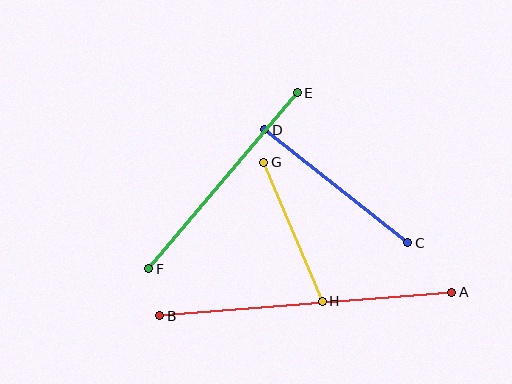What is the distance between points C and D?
The distance is approximately 182 pixels.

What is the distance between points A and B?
The distance is approximately 293 pixels.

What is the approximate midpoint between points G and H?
The midpoint is at approximately (293, 232) pixels.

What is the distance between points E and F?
The distance is approximately 230 pixels.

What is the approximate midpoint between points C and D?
The midpoint is at approximately (336, 186) pixels.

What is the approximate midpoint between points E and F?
The midpoint is at approximately (223, 181) pixels.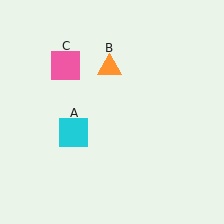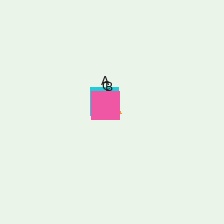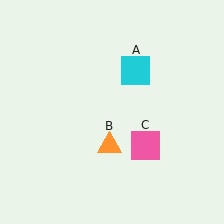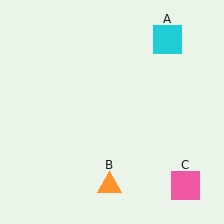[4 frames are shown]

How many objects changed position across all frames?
3 objects changed position: cyan square (object A), orange triangle (object B), pink square (object C).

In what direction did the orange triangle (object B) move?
The orange triangle (object B) moved down.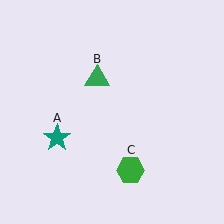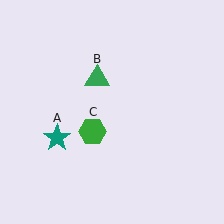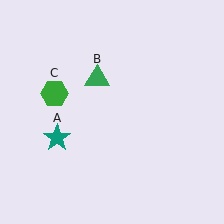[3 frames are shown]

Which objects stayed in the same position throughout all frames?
Teal star (object A) and green triangle (object B) remained stationary.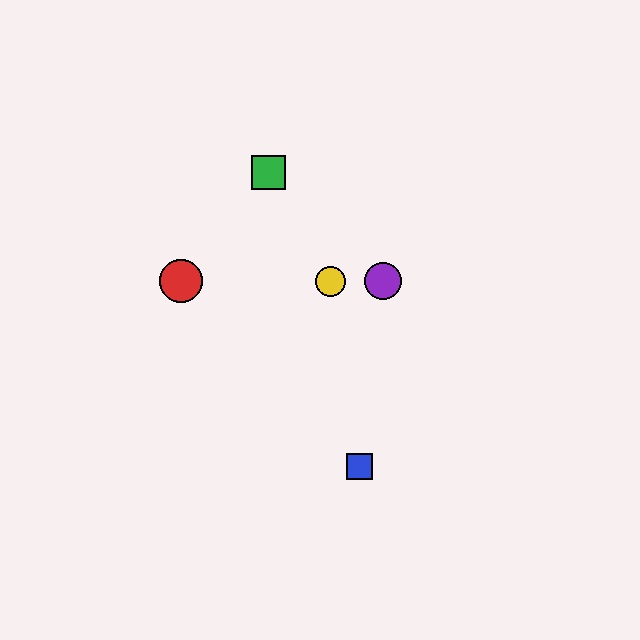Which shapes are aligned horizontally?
The red circle, the yellow circle, the purple circle are aligned horizontally.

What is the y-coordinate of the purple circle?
The purple circle is at y≈281.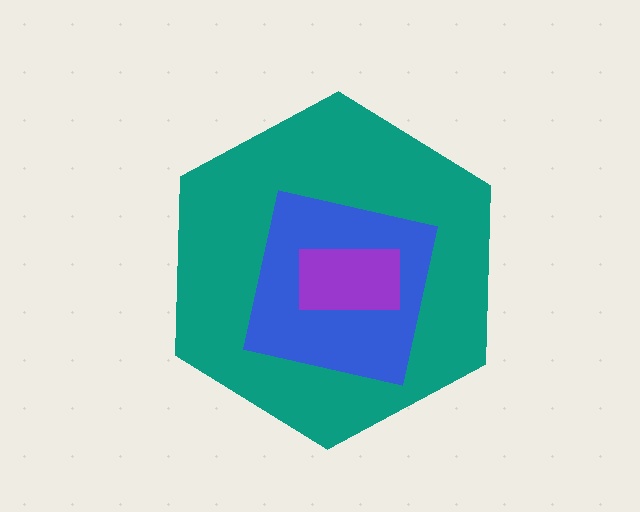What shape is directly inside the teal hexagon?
The blue square.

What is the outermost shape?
The teal hexagon.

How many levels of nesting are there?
3.